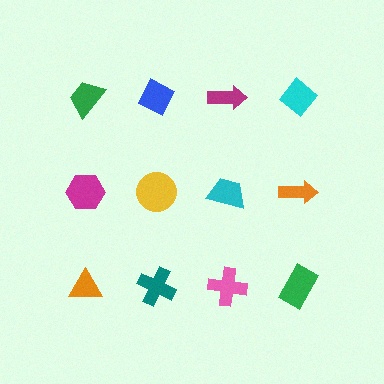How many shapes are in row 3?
4 shapes.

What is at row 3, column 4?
A green rectangle.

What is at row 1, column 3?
A magenta arrow.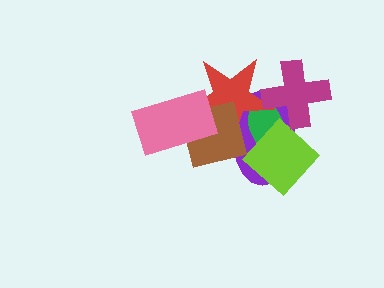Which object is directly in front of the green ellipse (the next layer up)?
The red star is directly in front of the green ellipse.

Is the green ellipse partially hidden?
Yes, it is partially covered by another shape.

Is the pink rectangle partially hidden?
No, no other shape covers it.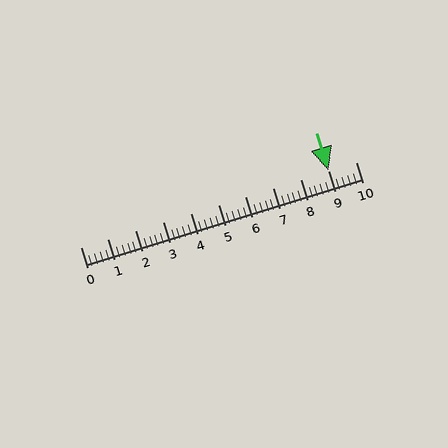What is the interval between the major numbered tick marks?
The major tick marks are spaced 1 units apart.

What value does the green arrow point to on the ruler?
The green arrow points to approximately 9.0.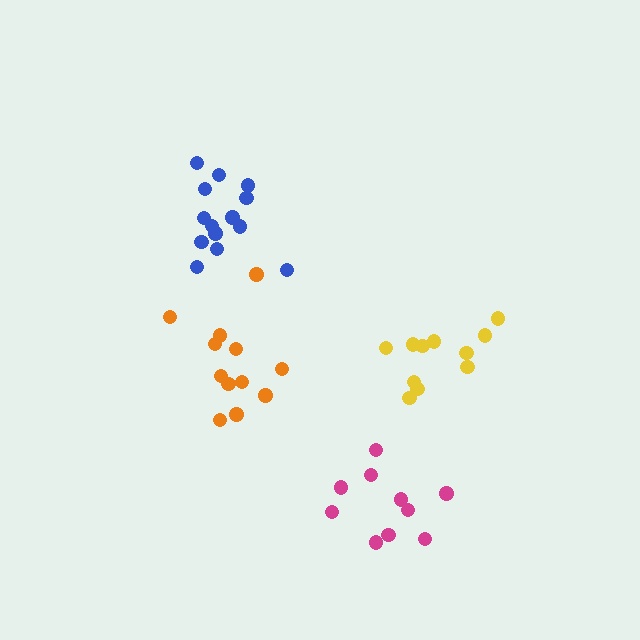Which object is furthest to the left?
The blue cluster is leftmost.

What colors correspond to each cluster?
The clusters are colored: orange, magenta, blue, yellow.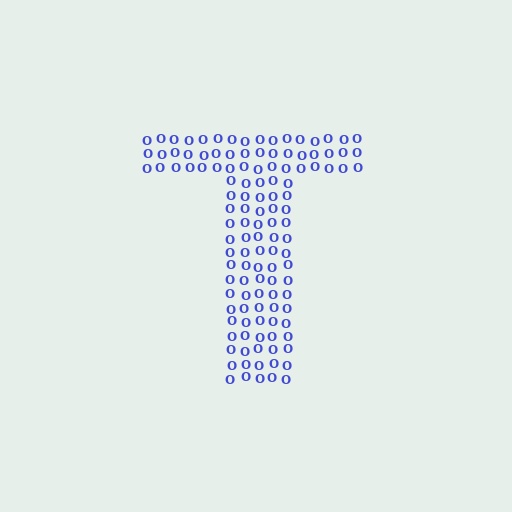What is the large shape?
The large shape is the letter T.